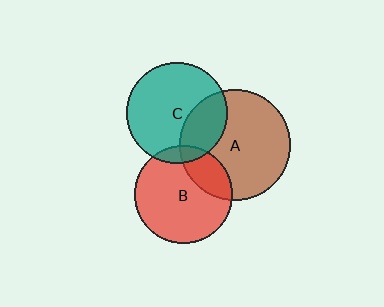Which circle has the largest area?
Circle A (brown).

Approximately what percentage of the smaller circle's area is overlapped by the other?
Approximately 25%.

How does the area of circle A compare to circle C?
Approximately 1.2 times.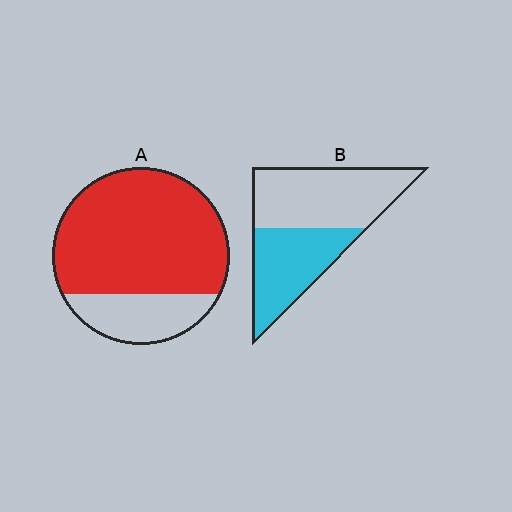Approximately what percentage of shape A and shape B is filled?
A is approximately 75% and B is approximately 45%.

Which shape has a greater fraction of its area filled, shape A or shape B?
Shape A.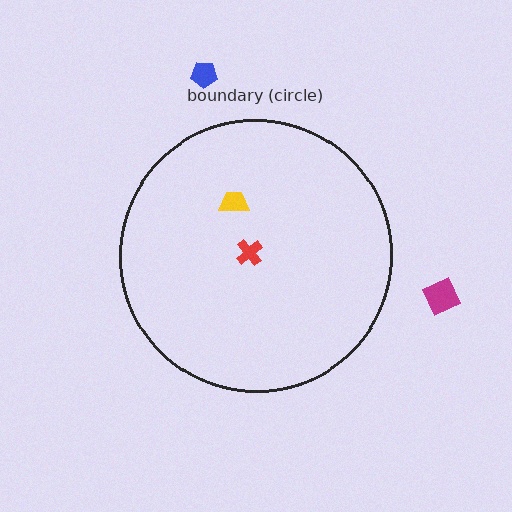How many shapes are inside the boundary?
2 inside, 2 outside.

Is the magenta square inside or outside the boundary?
Outside.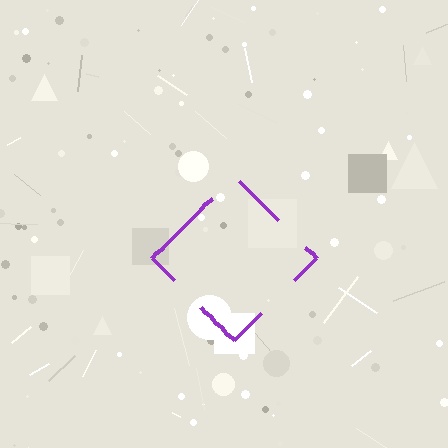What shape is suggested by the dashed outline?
The dashed outline suggests a diamond.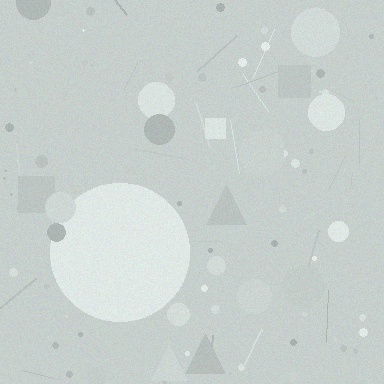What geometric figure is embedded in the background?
A circle is embedded in the background.